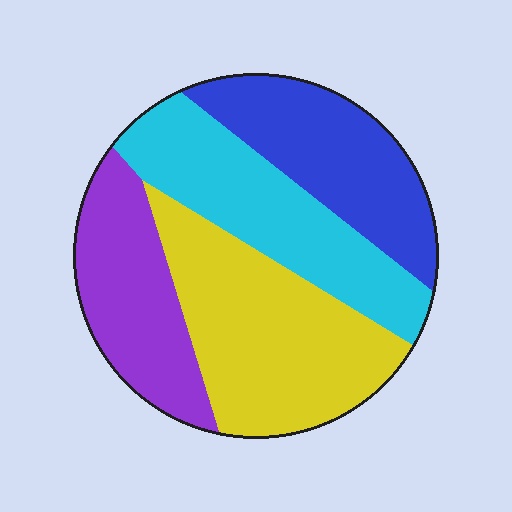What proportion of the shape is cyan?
Cyan covers 25% of the shape.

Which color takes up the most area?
Yellow, at roughly 30%.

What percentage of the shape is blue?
Blue covers about 20% of the shape.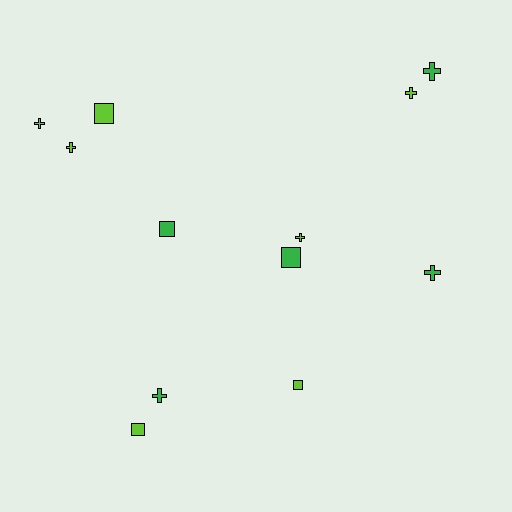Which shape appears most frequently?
Cross, with 7 objects.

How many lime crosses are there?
There are 4 lime crosses.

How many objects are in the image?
There are 12 objects.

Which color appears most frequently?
Lime, with 7 objects.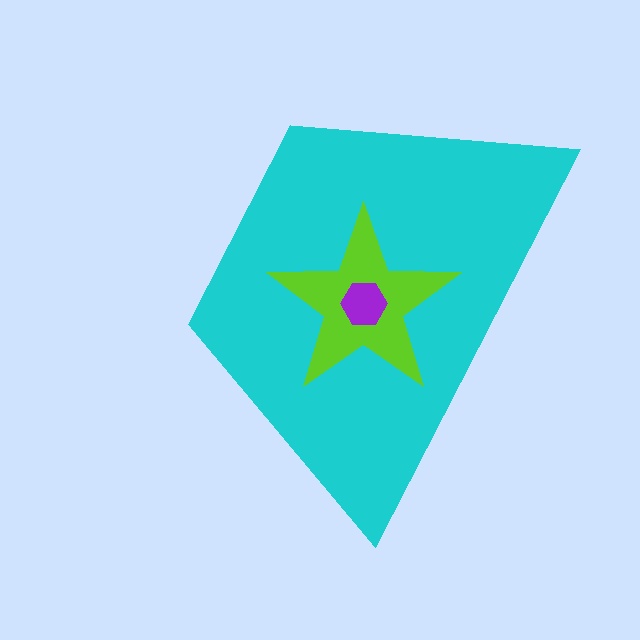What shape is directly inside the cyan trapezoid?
The lime star.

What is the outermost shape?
The cyan trapezoid.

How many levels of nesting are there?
3.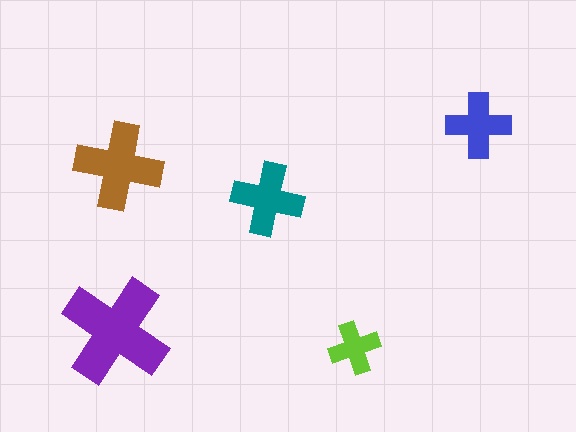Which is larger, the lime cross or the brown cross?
The brown one.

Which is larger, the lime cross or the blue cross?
The blue one.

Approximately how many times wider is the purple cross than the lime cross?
About 2 times wider.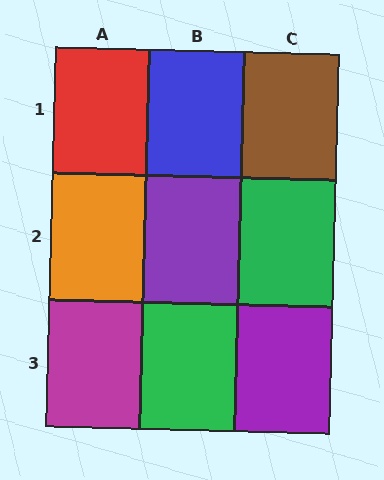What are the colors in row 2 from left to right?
Orange, purple, green.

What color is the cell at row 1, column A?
Red.